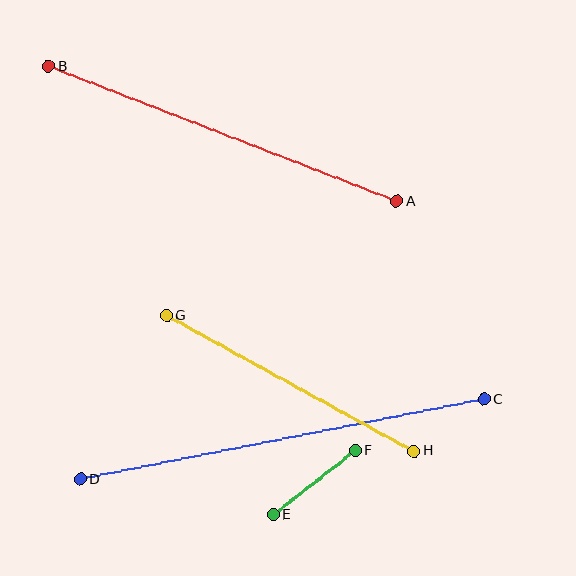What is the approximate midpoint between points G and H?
The midpoint is at approximately (290, 383) pixels.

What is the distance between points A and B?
The distance is approximately 373 pixels.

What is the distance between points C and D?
The distance is approximately 411 pixels.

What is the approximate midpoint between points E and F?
The midpoint is at approximately (315, 482) pixels.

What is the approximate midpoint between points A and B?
The midpoint is at approximately (223, 134) pixels.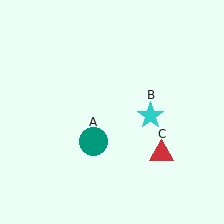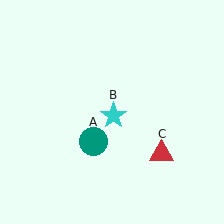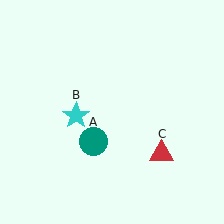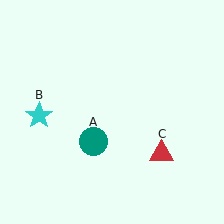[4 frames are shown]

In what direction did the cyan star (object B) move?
The cyan star (object B) moved left.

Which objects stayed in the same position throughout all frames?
Teal circle (object A) and red triangle (object C) remained stationary.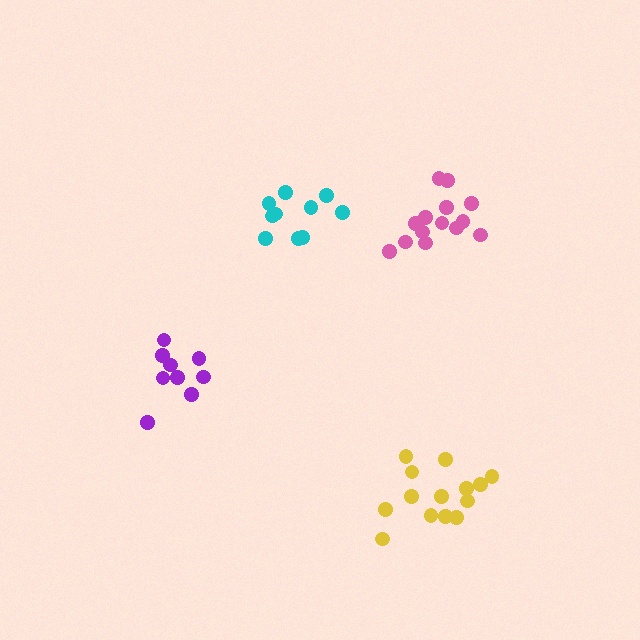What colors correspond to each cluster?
The clusters are colored: purple, pink, cyan, yellow.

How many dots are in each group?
Group 1: 9 dots, Group 2: 14 dots, Group 3: 10 dots, Group 4: 14 dots (47 total).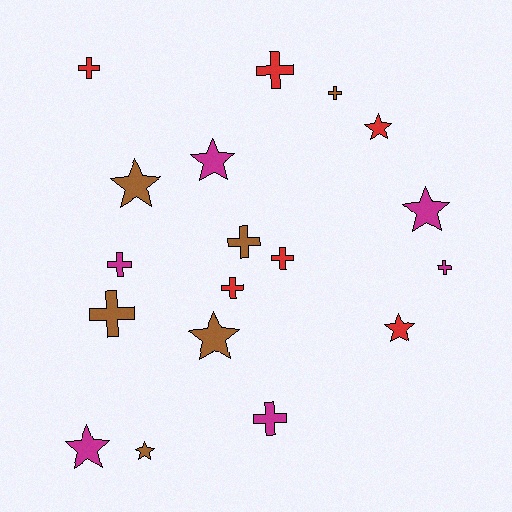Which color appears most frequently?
Magenta, with 6 objects.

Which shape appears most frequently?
Cross, with 10 objects.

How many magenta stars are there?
There are 3 magenta stars.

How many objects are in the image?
There are 18 objects.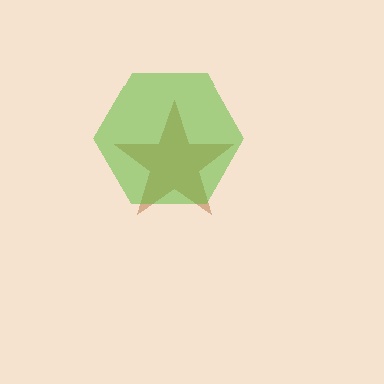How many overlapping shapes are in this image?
There are 2 overlapping shapes in the image.